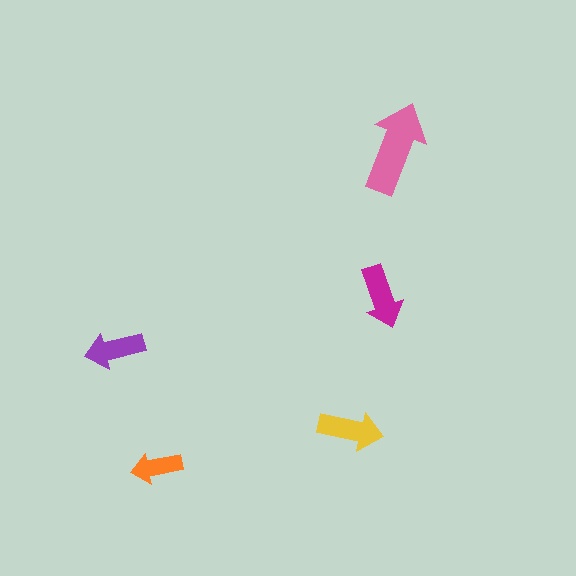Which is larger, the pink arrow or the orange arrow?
The pink one.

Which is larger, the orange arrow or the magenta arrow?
The magenta one.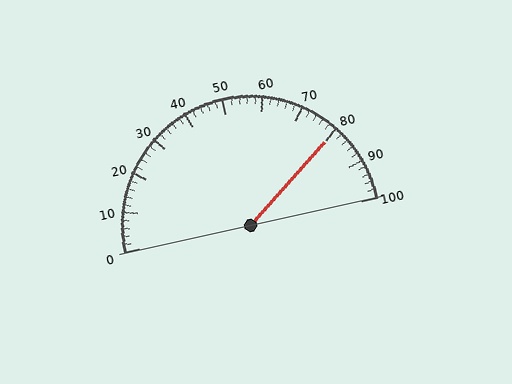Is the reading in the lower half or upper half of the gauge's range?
The reading is in the upper half of the range (0 to 100).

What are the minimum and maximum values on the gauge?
The gauge ranges from 0 to 100.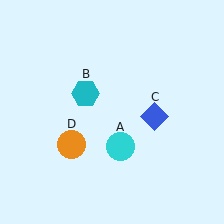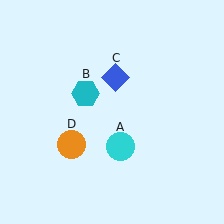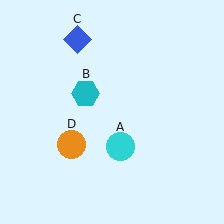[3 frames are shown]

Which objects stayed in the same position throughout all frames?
Cyan circle (object A) and cyan hexagon (object B) and orange circle (object D) remained stationary.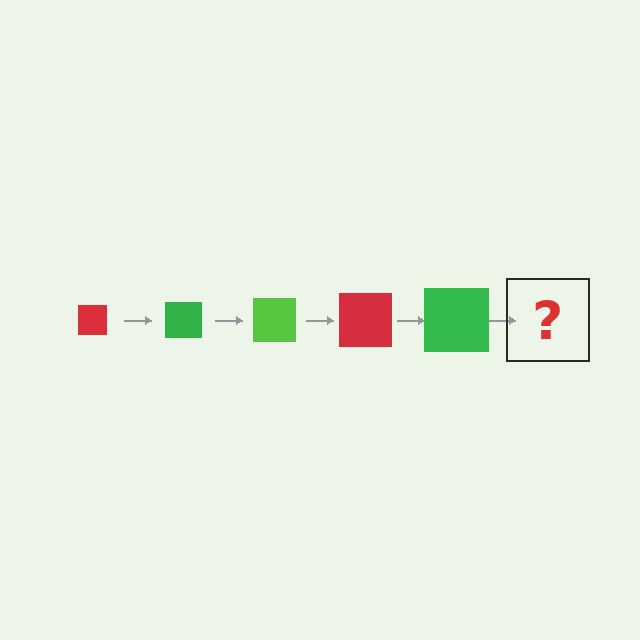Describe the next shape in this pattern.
It should be a lime square, larger than the previous one.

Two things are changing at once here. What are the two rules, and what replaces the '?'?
The two rules are that the square grows larger each step and the color cycles through red, green, and lime. The '?' should be a lime square, larger than the previous one.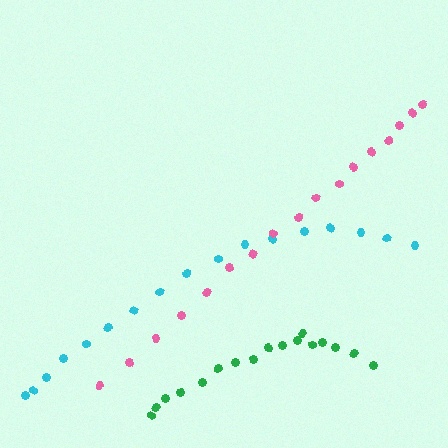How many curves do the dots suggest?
There are 3 distinct paths.